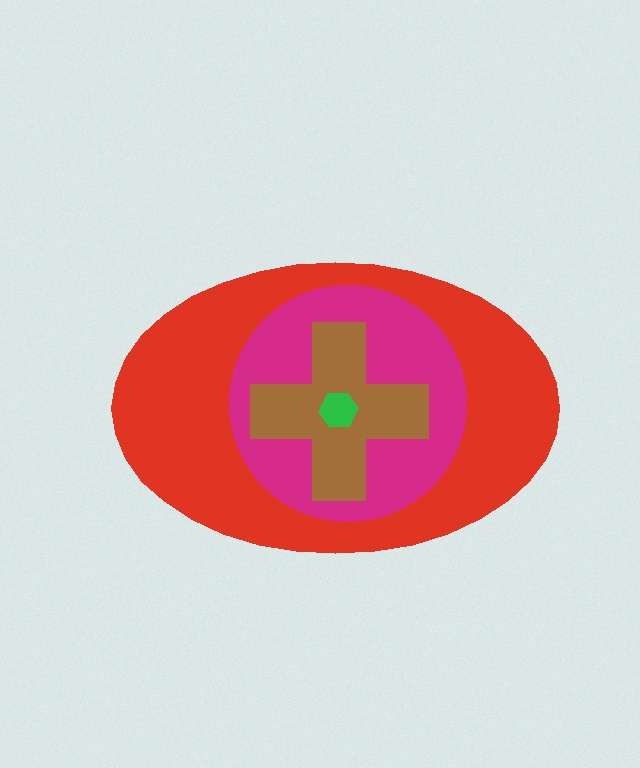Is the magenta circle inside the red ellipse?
Yes.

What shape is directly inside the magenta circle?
The brown cross.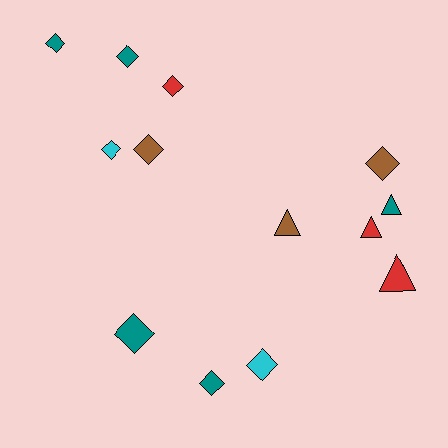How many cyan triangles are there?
There are no cyan triangles.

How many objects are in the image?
There are 13 objects.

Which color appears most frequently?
Teal, with 5 objects.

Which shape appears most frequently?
Diamond, with 9 objects.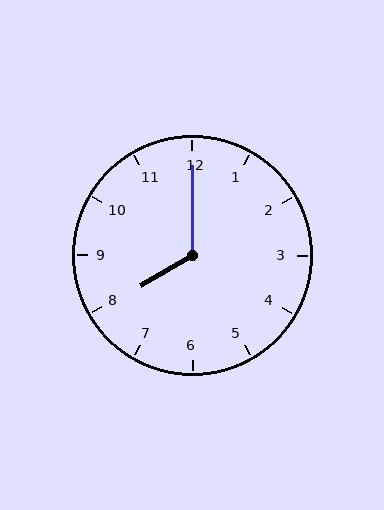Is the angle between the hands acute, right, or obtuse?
It is obtuse.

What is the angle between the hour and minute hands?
Approximately 120 degrees.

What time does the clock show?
8:00.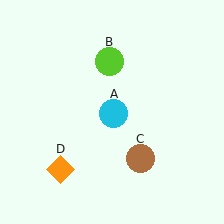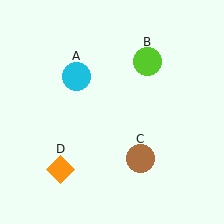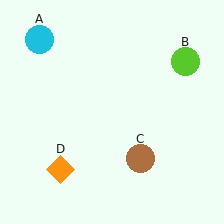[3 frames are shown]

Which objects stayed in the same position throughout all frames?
Brown circle (object C) and orange diamond (object D) remained stationary.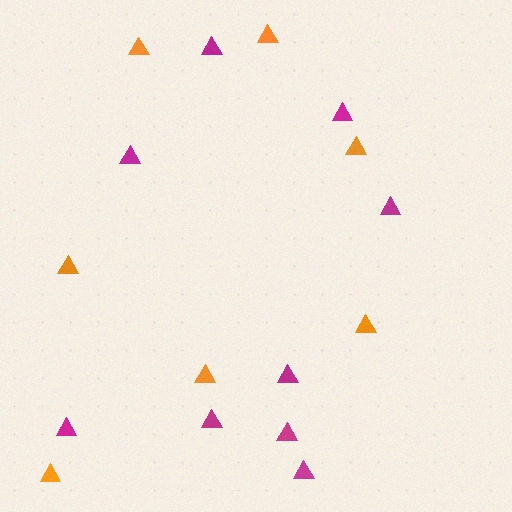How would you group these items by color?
There are 2 groups: one group of magenta triangles (9) and one group of orange triangles (7).